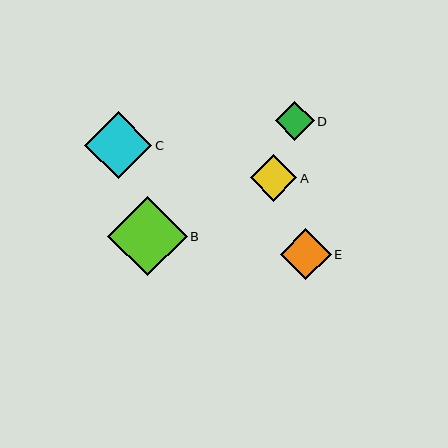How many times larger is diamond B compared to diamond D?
Diamond B is approximately 2.1 times the size of diamond D.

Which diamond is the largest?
Diamond B is the largest with a size of approximately 79 pixels.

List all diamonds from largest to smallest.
From largest to smallest: B, C, E, A, D.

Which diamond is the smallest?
Diamond D is the smallest with a size of approximately 39 pixels.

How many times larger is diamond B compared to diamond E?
Diamond B is approximately 1.6 times the size of diamond E.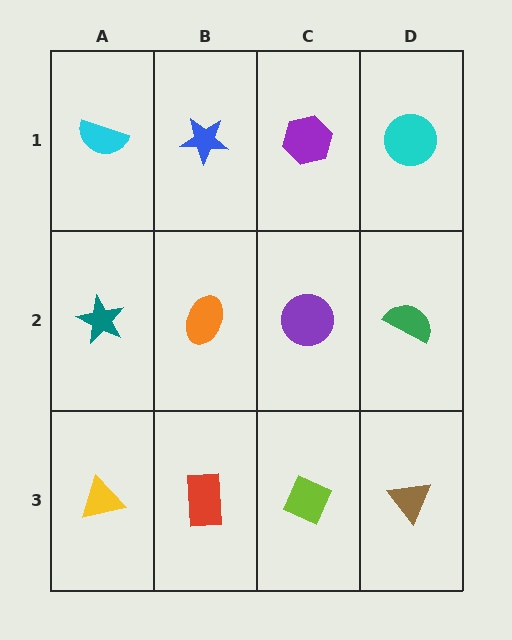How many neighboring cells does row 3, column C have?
3.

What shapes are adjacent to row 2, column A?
A cyan semicircle (row 1, column A), a yellow triangle (row 3, column A), an orange ellipse (row 2, column B).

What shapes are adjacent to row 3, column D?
A green semicircle (row 2, column D), a lime diamond (row 3, column C).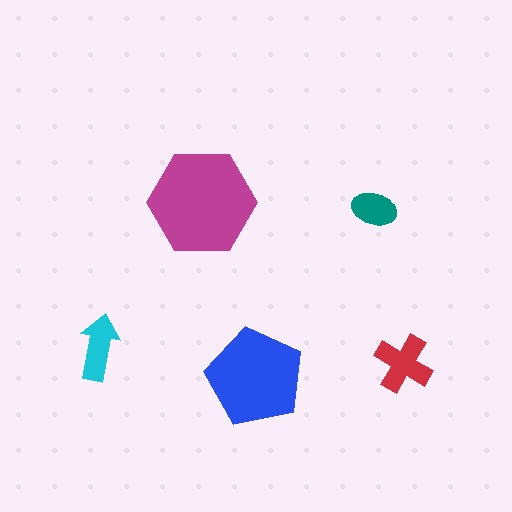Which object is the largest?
The magenta hexagon.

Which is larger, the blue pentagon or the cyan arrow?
The blue pentagon.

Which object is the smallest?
The teal ellipse.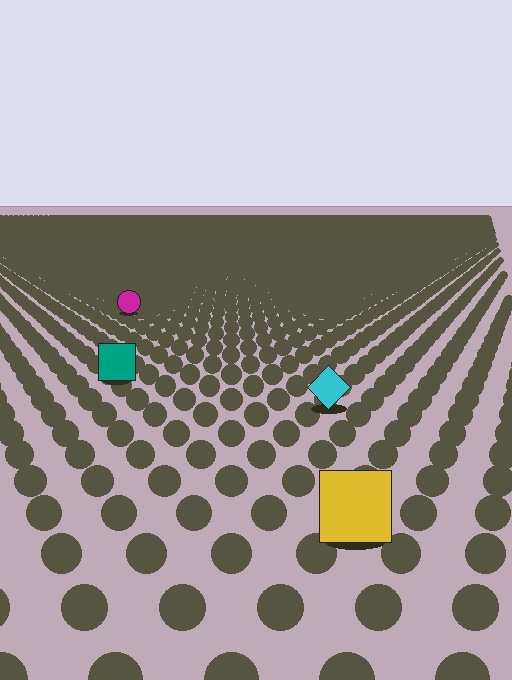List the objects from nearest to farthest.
From nearest to farthest: the yellow square, the cyan diamond, the teal square, the magenta circle.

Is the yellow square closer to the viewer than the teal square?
Yes. The yellow square is closer — you can tell from the texture gradient: the ground texture is coarser near it.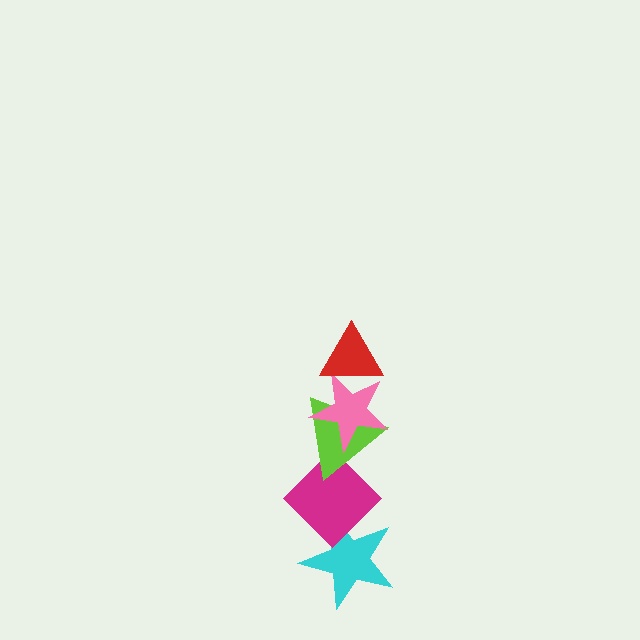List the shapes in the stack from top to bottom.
From top to bottom: the red triangle, the pink star, the lime triangle, the magenta diamond, the cyan star.